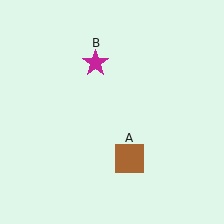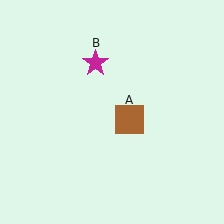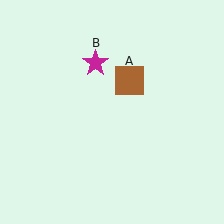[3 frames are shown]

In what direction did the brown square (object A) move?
The brown square (object A) moved up.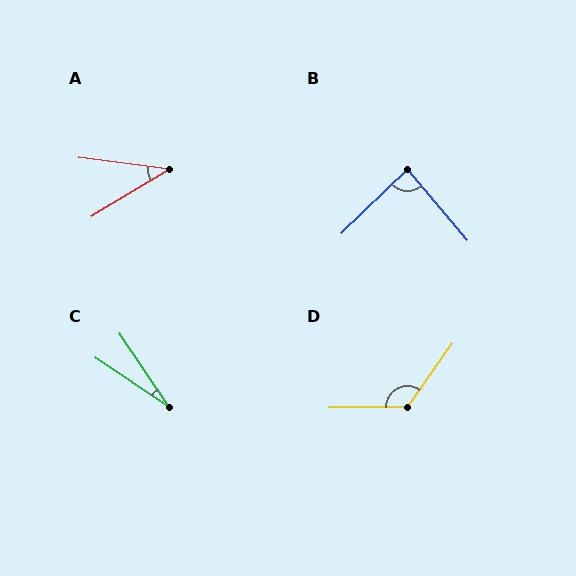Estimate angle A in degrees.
Approximately 38 degrees.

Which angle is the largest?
D, at approximately 126 degrees.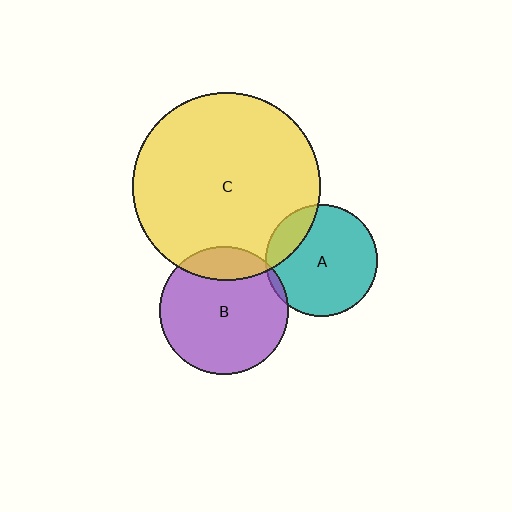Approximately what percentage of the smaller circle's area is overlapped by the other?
Approximately 5%.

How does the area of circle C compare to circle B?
Approximately 2.1 times.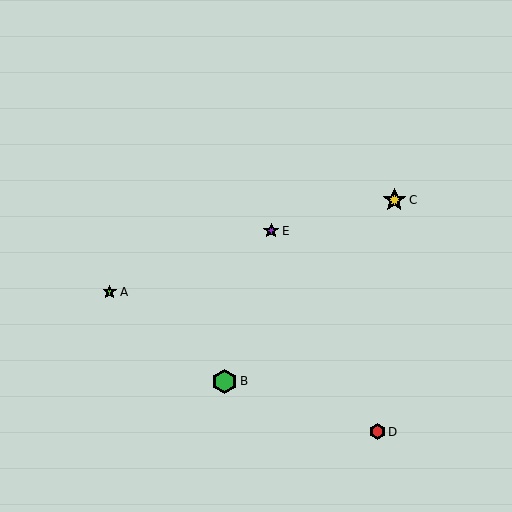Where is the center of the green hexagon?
The center of the green hexagon is at (224, 381).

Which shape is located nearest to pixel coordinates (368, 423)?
The red hexagon (labeled D) at (377, 432) is nearest to that location.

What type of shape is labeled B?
Shape B is a green hexagon.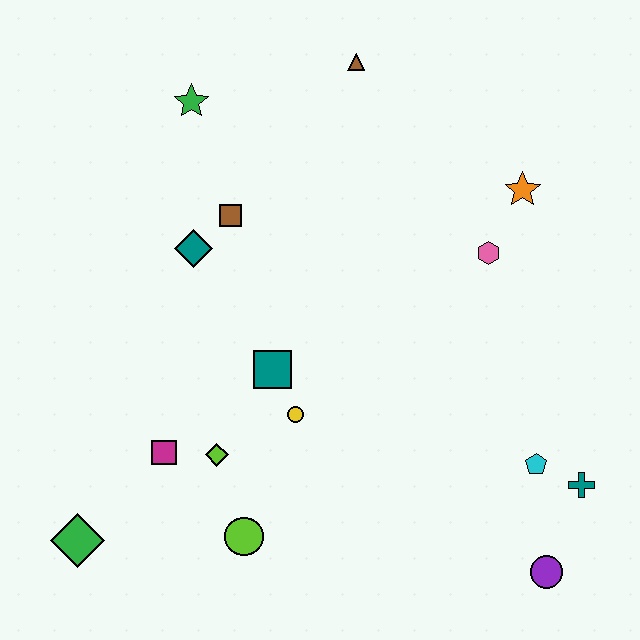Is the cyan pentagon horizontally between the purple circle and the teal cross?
No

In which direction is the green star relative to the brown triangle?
The green star is to the left of the brown triangle.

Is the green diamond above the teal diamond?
No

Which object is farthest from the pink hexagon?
The green diamond is farthest from the pink hexagon.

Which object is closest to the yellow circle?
The teal square is closest to the yellow circle.